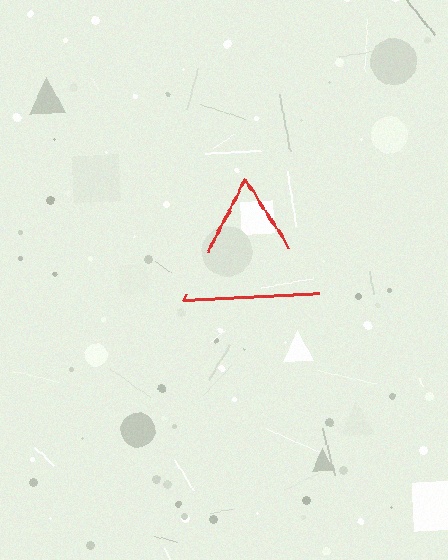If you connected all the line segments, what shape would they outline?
They would outline a triangle.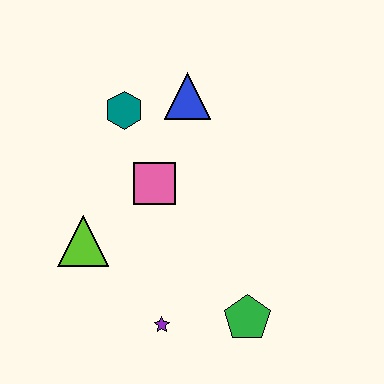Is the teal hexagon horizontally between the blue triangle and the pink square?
No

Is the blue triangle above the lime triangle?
Yes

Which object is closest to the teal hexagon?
The blue triangle is closest to the teal hexagon.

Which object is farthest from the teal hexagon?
The green pentagon is farthest from the teal hexagon.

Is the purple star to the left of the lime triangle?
No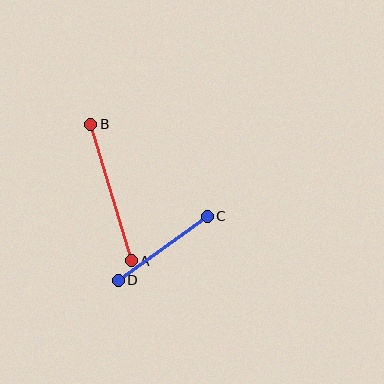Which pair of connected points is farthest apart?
Points A and B are farthest apart.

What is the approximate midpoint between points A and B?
The midpoint is at approximately (111, 192) pixels.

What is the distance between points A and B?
The distance is approximately 142 pixels.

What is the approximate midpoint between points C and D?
The midpoint is at approximately (163, 248) pixels.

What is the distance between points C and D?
The distance is approximately 110 pixels.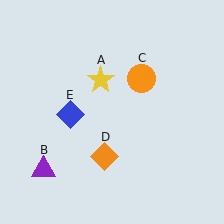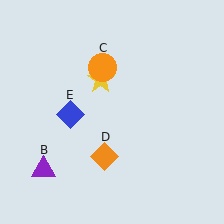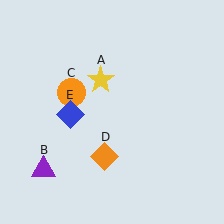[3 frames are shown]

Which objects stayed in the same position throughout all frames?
Yellow star (object A) and purple triangle (object B) and orange diamond (object D) and blue diamond (object E) remained stationary.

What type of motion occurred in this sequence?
The orange circle (object C) rotated counterclockwise around the center of the scene.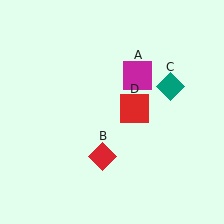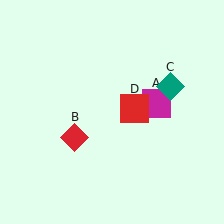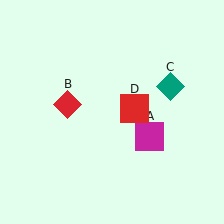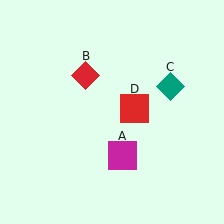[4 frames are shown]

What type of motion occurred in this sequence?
The magenta square (object A), red diamond (object B) rotated clockwise around the center of the scene.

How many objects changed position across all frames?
2 objects changed position: magenta square (object A), red diamond (object B).